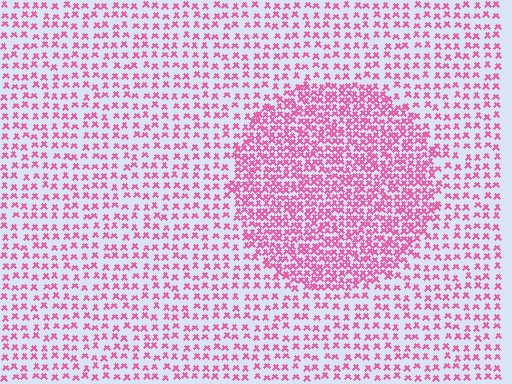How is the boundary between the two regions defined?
The boundary is defined by a change in element density (approximately 2.1x ratio). All elements are the same color, size, and shape.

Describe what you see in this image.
The image contains small pink elements arranged at two different densities. A circle-shaped region is visible where the elements are more densely packed than the surrounding area.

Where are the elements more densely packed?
The elements are more densely packed inside the circle boundary.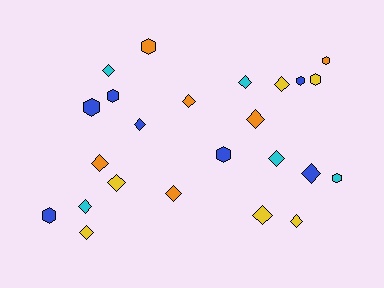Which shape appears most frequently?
Diamond, with 15 objects.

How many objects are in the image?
There are 24 objects.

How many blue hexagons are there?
There are 5 blue hexagons.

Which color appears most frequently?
Blue, with 7 objects.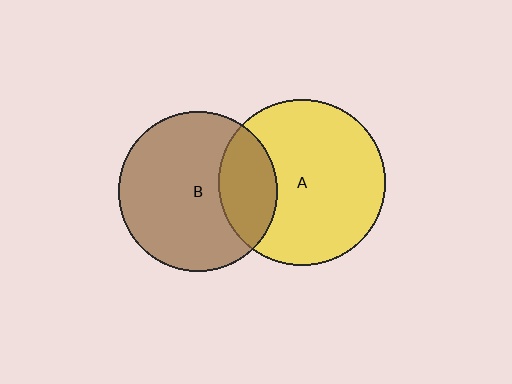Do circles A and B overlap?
Yes.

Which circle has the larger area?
Circle A (yellow).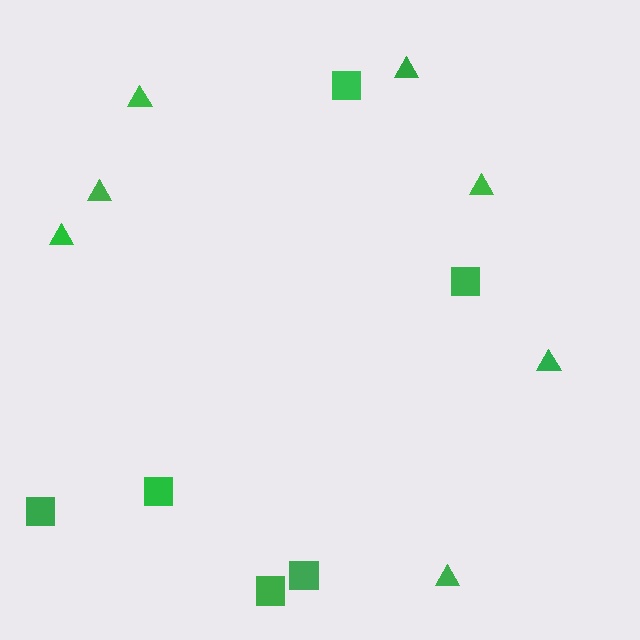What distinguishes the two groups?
There are 2 groups: one group of squares (6) and one group of triangles (7).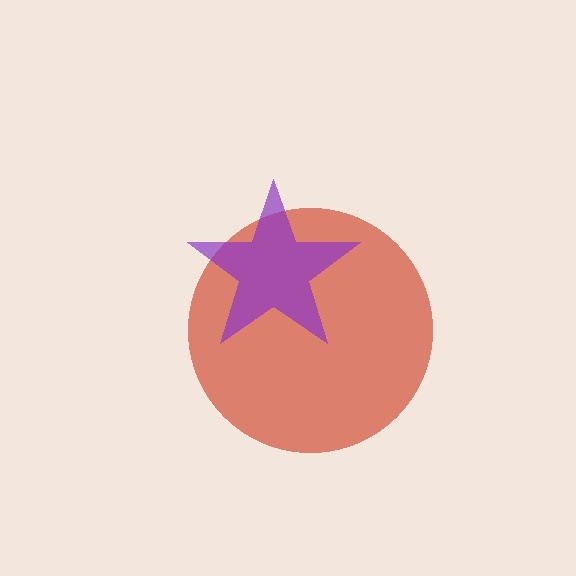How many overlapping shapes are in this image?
There are 2 overlapping shapes in the image.